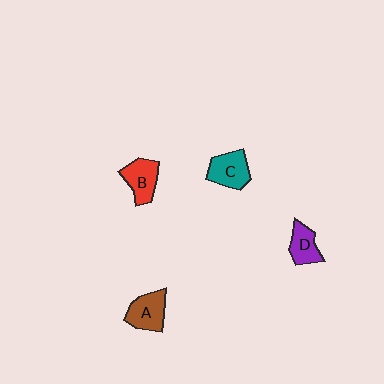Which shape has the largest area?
Shape A (brown).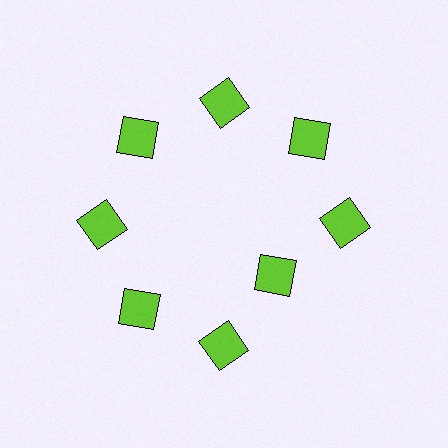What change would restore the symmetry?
The symmetry would be restored by moving it outward, back onto the ring so that all 8 squares sit at equal angles and equal distance from the center.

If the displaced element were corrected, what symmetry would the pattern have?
It would have 8-fold rotational symmetry — the pattern would map onto itself every 45 degrees.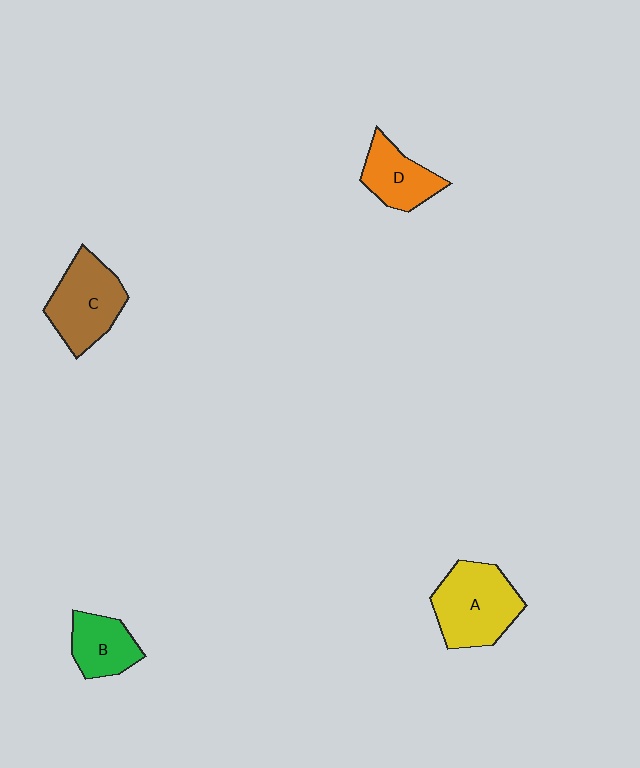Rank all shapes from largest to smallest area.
From largest to smallest: A (yellow), C (brown), D (orange), B (green).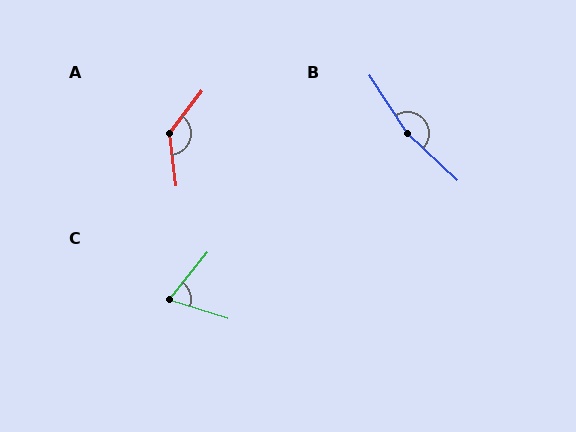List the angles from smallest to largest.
C (68°), A (136°), B (166°).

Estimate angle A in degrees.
Approximately 136 degrees.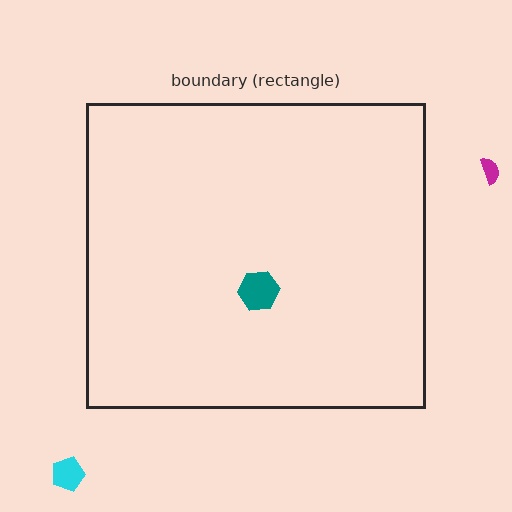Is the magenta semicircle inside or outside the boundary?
Outside.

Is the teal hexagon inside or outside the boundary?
Inside.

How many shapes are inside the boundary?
1 inside, 2 outside.